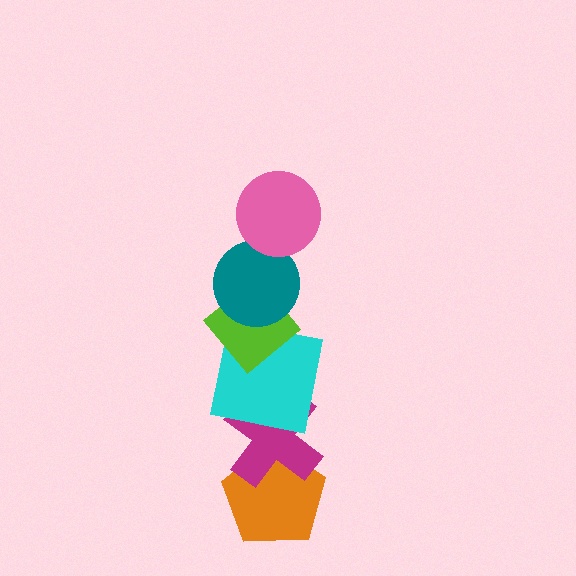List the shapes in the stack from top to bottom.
From top to bottom: the pink circle, the teal circle, the lime diamond, the cyan square, the magenta cross, the orange pentagon.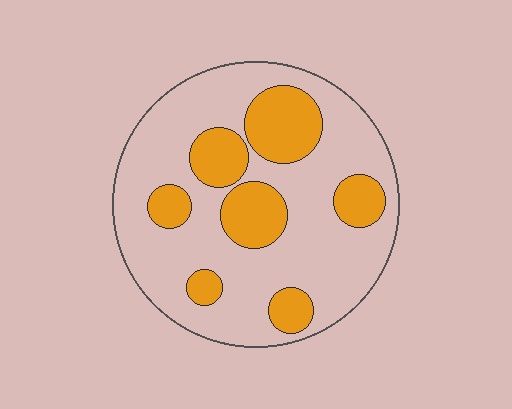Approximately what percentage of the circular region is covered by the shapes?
Approximately 30%.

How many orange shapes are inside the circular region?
7.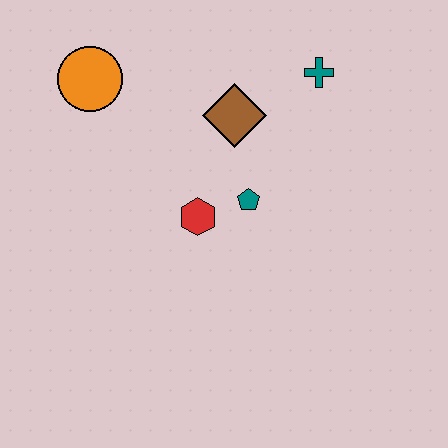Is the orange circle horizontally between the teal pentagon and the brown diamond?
No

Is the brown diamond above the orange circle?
No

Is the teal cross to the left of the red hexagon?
No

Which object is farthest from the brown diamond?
The orange circle is farthest from the brown diamond.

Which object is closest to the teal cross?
The brown diamond is closest to the teal cross.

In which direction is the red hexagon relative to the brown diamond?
The red hexagon is below the brown diamond.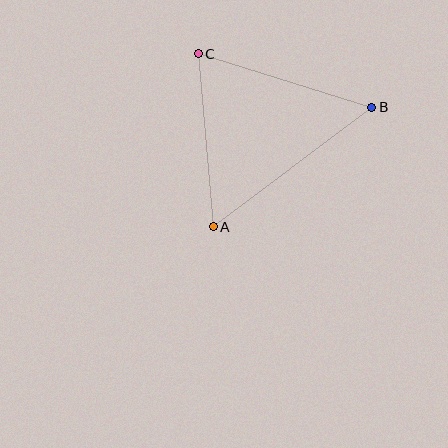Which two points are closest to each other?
Points A and C are closest to each other.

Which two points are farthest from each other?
Points A and B are farthest from each other.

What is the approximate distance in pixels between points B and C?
The distance between B and C is approximately 182 pixels.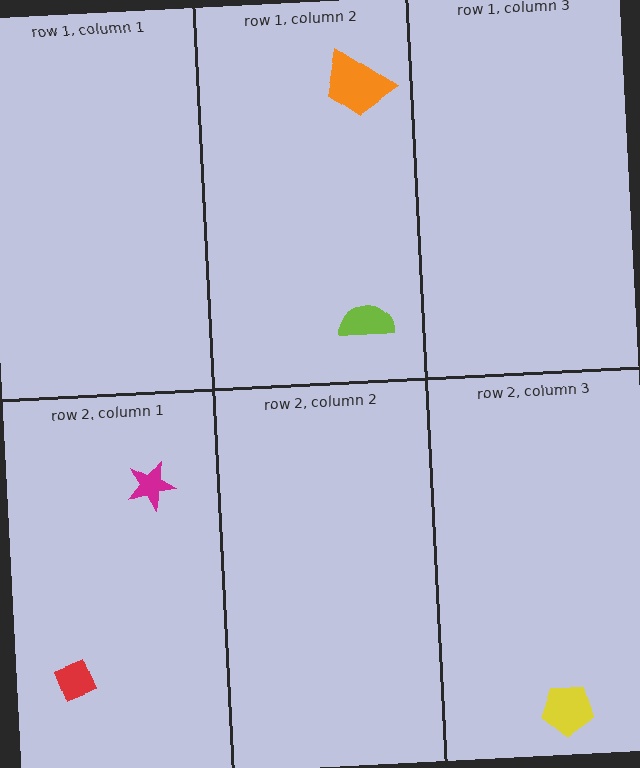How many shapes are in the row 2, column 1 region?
2.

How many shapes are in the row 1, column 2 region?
2.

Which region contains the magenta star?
The row 2, column 1 region.